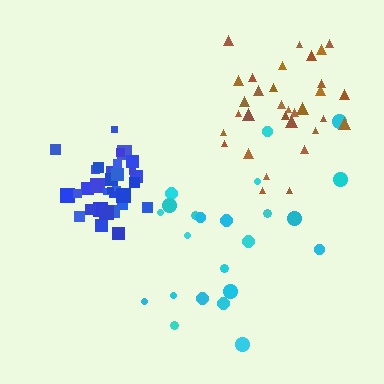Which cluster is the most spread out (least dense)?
Cyan.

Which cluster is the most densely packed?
Blue.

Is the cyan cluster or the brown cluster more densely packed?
Brown.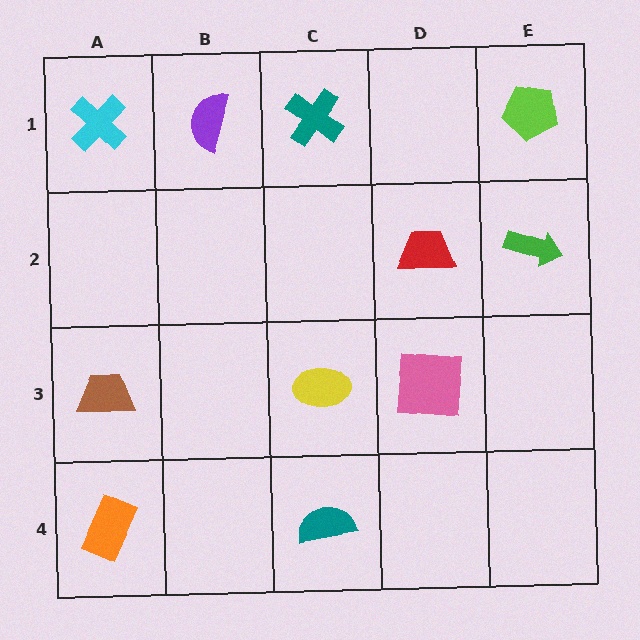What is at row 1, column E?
A lime pentagon.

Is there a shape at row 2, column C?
No, that cell is empty.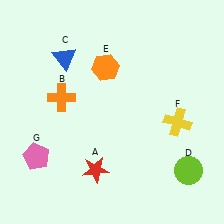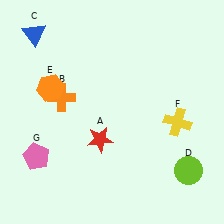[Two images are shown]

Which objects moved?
The objects that moved are: the red star (A), the blue triangle (C), the orange hexagon (E).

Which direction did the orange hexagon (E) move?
The orange hexagon (E) moved left.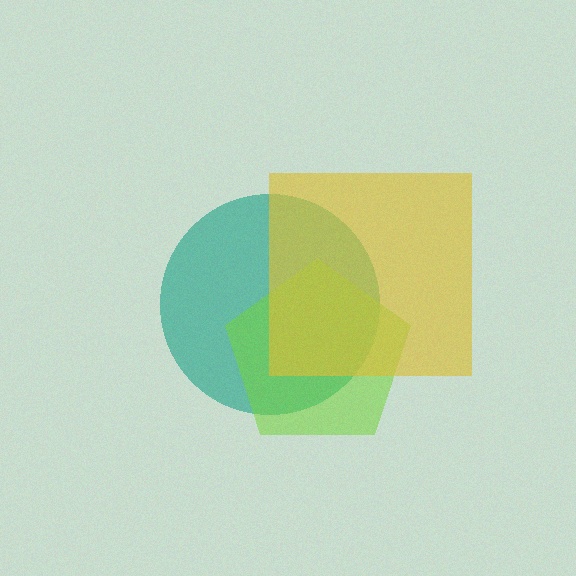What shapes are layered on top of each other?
The layered shapes are: a teal circle, a lime pentagon, a yellow square.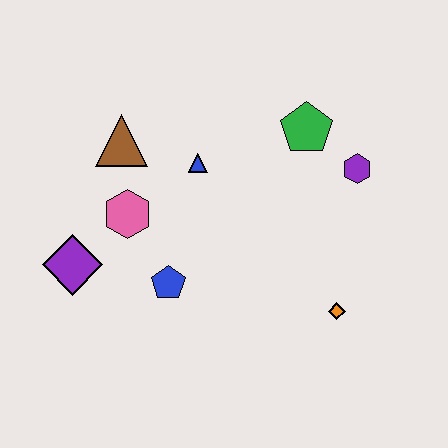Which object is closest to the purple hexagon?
The green pentagon is closest to the purple hexagon.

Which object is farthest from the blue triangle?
The orange diamond is farthest from the blue triangle.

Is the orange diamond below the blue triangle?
Yes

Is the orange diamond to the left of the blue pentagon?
No